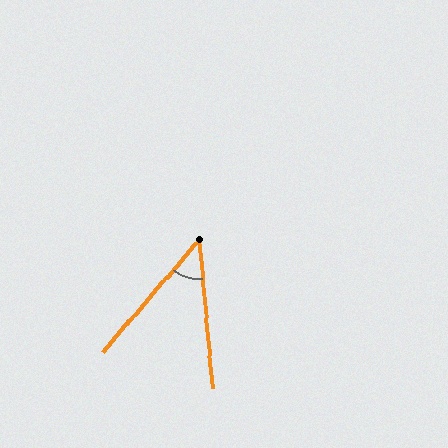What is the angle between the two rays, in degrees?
Approximately 46 degrees.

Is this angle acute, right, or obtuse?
It is acute.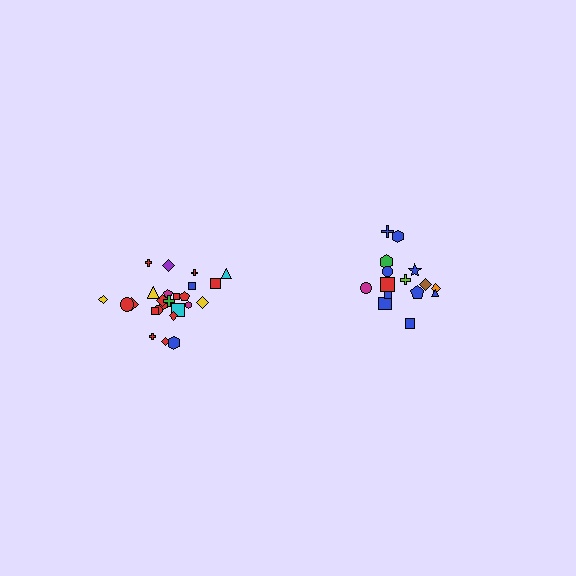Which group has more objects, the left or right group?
The left group.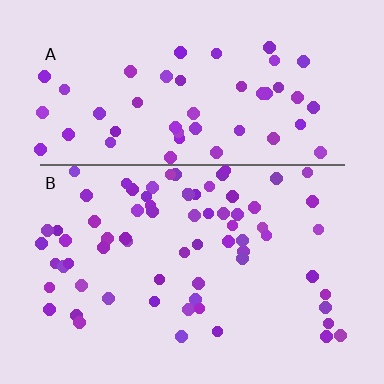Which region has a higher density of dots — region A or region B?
B (the bottom).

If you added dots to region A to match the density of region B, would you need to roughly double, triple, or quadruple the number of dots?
Approximately double.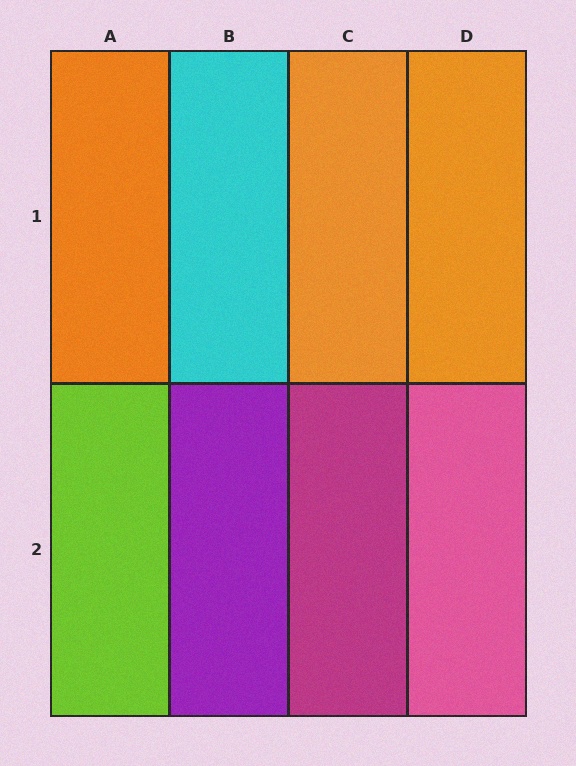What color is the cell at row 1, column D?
Orange.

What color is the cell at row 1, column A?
Orange.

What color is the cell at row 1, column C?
Orange.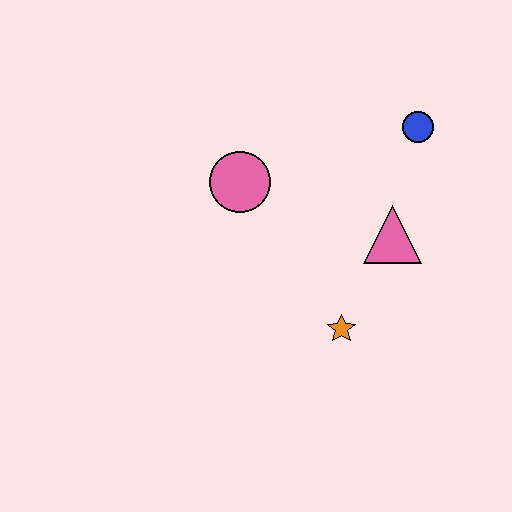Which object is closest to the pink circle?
The pink triangle is closest to the pink circle.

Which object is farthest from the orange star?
The blue circle is farthest from the orange star.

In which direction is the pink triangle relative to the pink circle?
The pink triangle is to the right of the pink circle.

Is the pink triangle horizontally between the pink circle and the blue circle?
Yes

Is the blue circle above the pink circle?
Yes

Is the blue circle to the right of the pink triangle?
Yes